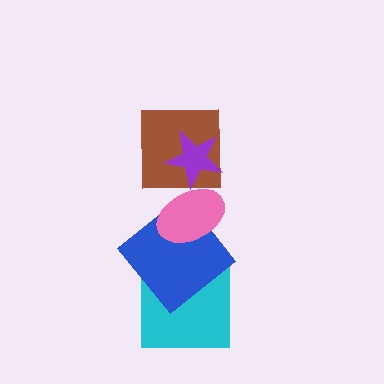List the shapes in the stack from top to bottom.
From top to bottom: the purple star, the brown square, the pink ellipse, the blue diamond, the cyan square.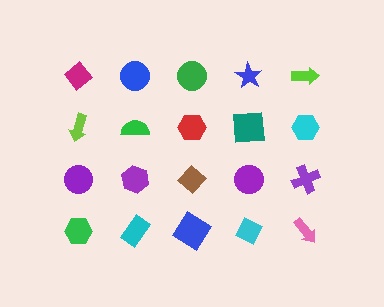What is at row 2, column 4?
A teal square.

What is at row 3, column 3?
A brown diamond.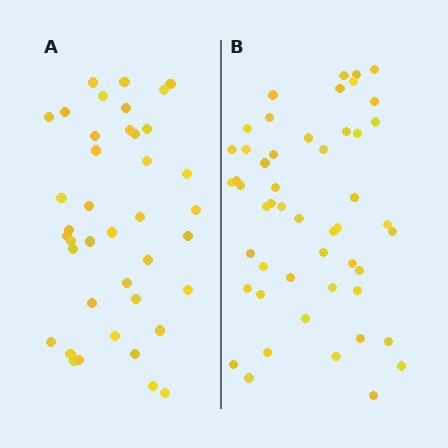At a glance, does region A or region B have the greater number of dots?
Region B (the right region) has more dots.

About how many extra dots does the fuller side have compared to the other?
Region B has roughly 10 or so more dots than region A.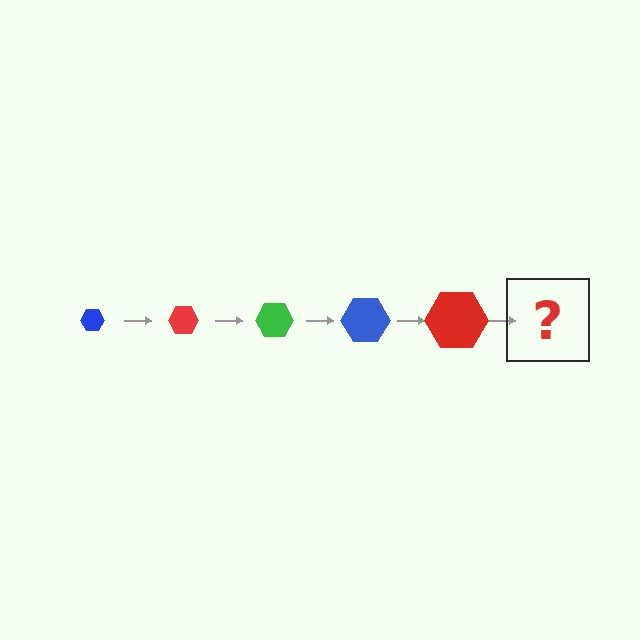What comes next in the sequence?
The next element should be a green hexagon, larger than the previous one.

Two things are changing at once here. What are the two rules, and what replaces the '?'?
The two rules are that the hexagon grows larger each step and the color cycles through blue, red, and green. The '?' should be a green hexagon, larger than the previous one.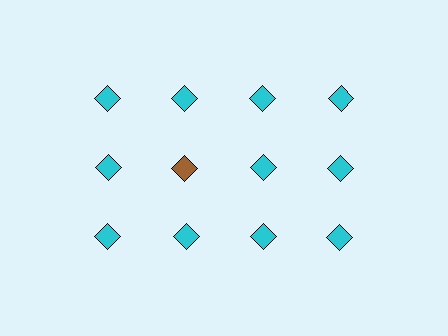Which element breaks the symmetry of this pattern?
The brown diamond in the second row, second from left column breaks the symmetry. All other shapes are cyan diamonds.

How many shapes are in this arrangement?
There are 12 shapes arranged in a grid pattern.